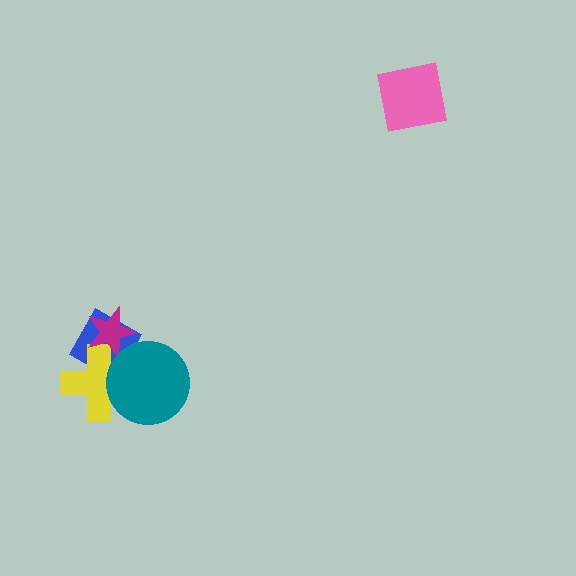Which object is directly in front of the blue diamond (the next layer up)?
The yellow cross is directly in front of the blue diamond.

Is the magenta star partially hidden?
No, no other shape covers it.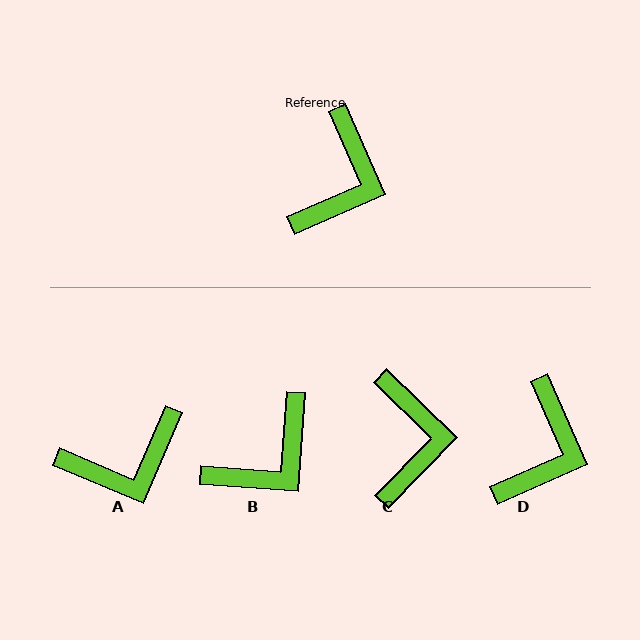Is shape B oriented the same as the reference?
No, it is off by about 28 degrees.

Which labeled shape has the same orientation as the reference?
D.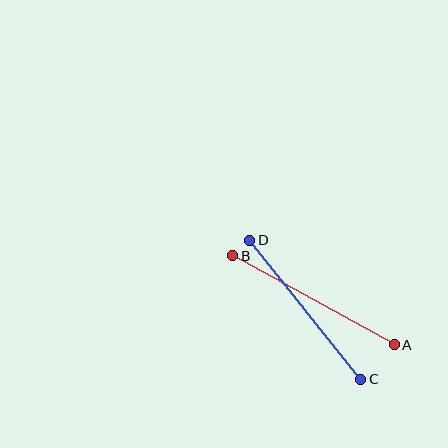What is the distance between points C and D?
The distance is approximately 178 pixels.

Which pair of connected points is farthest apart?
Points A and B are farthest apart.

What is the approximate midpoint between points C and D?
The midpoint is at approximately (305, 310) pixels.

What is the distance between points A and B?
The distance is approximately 185 pixels.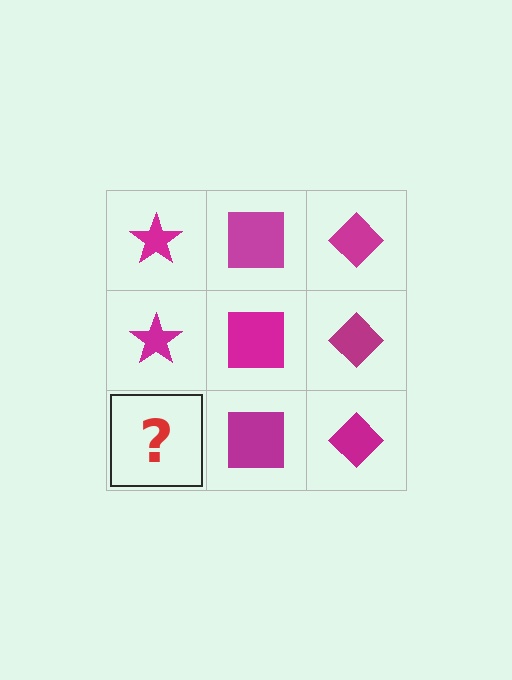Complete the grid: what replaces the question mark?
The question mark should be replaced with a magenta star.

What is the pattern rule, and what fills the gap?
The rule is that each column has a consistent shape. The gap should be filled with a magenta star.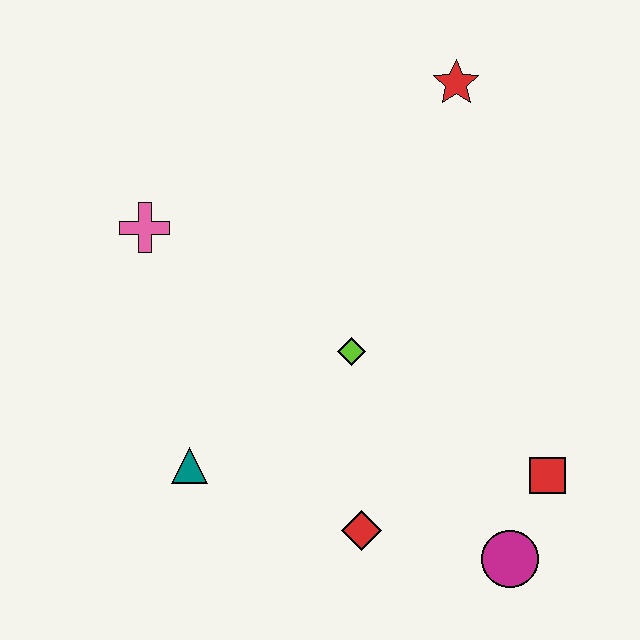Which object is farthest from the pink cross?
The magenta circle is farthest from the pink cross.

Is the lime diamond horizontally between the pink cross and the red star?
Yes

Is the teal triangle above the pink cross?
No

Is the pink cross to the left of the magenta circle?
Yes